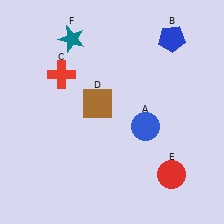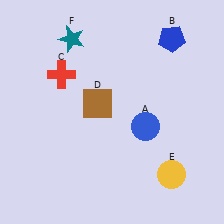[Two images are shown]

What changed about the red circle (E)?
In Image 1, E is red. In Image 2, it changed to yellow.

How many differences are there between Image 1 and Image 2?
There is 1 difference between the two images.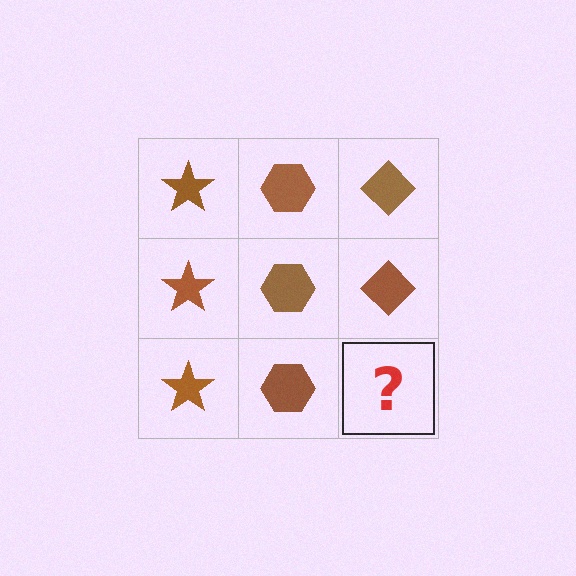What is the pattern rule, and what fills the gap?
The rule is that each column has a consistent shape. The gap should be filled with a brown diamond.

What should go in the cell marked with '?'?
The missing cell should contain a brown diamond.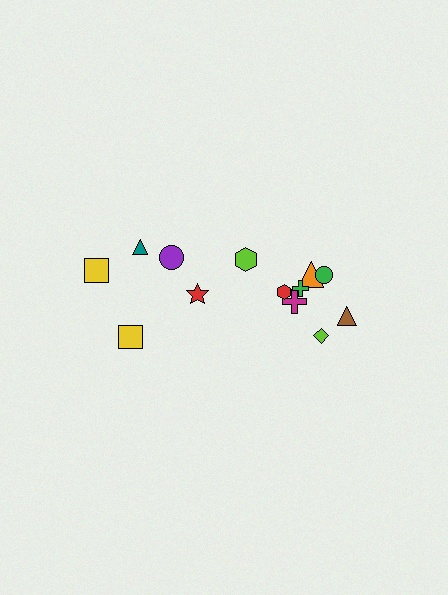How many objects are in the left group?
There are 5 objects.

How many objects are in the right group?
There are 8 objects.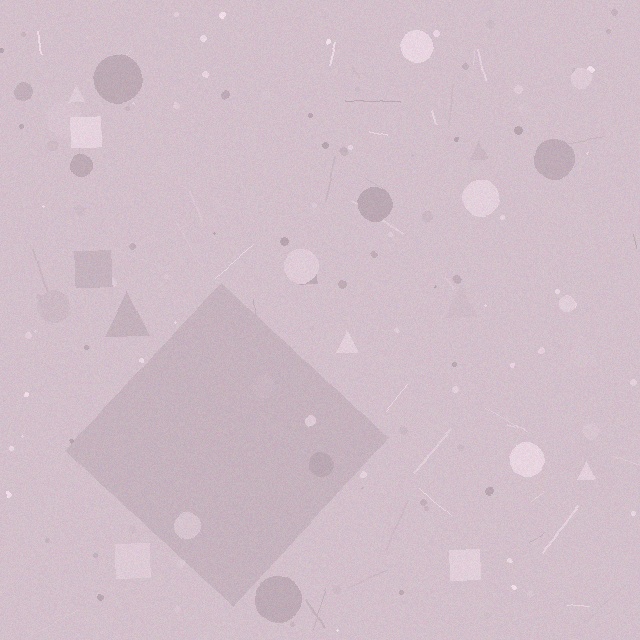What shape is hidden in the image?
A diamond is hidden in the image.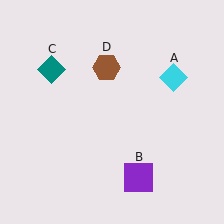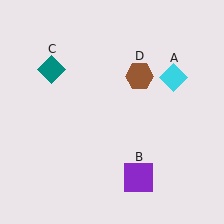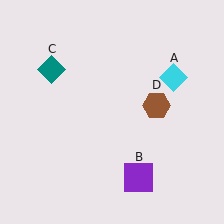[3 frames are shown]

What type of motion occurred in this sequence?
The brown hexagon (object D) rotated clockwise around the center of the scene.